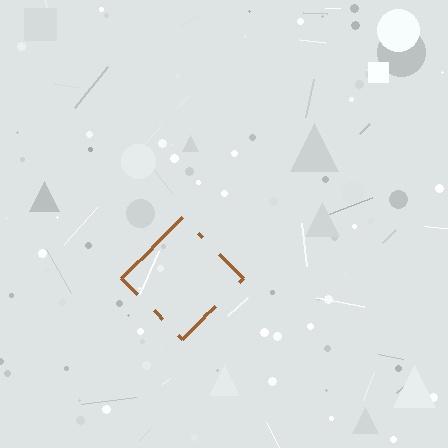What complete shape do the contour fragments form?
The contour fragments form a diamond.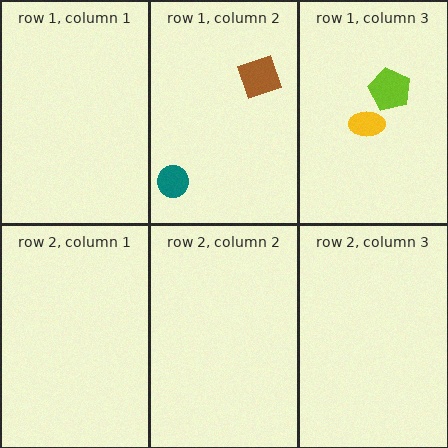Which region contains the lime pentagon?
The row 1, column 3 region.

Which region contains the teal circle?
The row 1, column 2 region.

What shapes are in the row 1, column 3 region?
The yellow ellipse, the lime pentagon.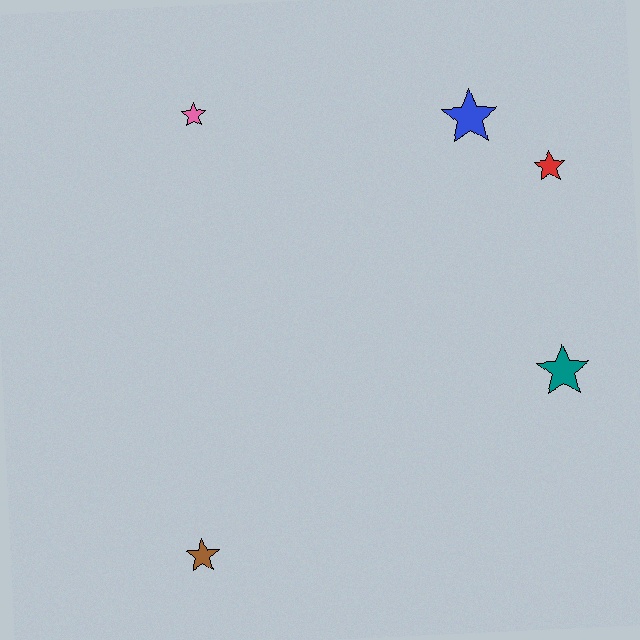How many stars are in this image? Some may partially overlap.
There are 5 stars.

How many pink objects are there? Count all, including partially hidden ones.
There is 1 pink object.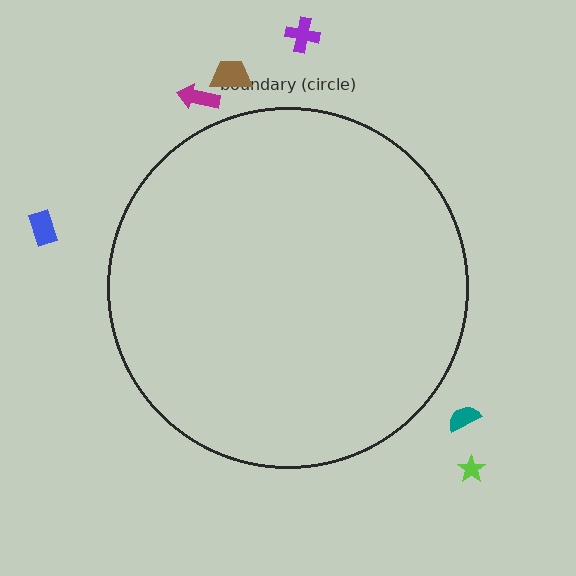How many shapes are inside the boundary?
0 inside, 6 outside.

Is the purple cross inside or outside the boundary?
Outside.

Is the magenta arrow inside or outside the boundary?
Outside.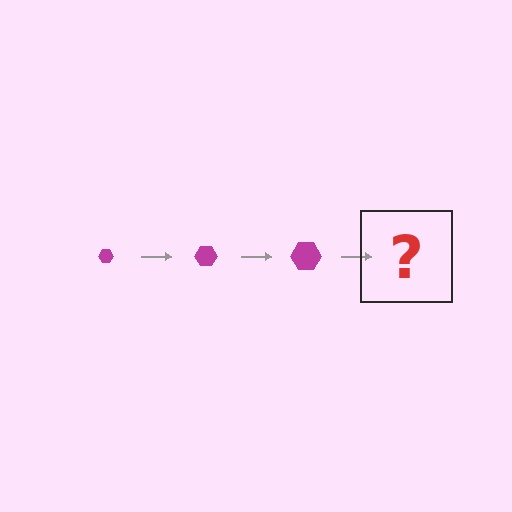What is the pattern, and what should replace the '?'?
The pattern is that the hexagon gets progressively larger each step. The '?' should be a magenta hexagon, larger than the previous one.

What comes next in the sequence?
The next element should be a magenta hexagon, larger than the previous one.